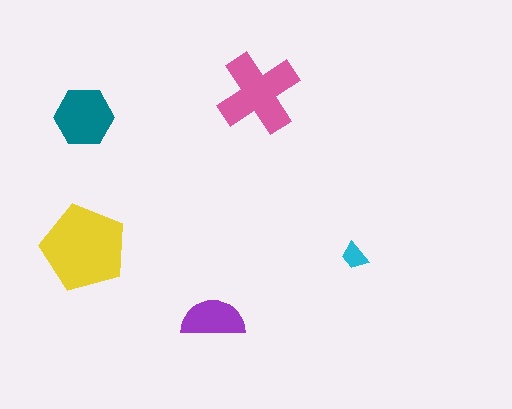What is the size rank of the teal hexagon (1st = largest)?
3rd.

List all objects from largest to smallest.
The yellow pentagon, the pink cross, the teal hexagon, the purple semicircle, the cyan trapezoid.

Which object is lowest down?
The purple semicircle is bottommost.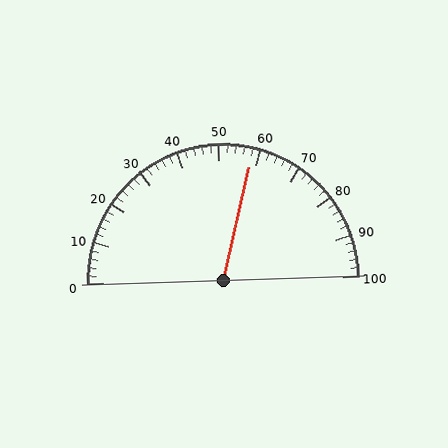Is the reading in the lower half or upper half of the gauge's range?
The reading is in the upper half of the range (0 to 100).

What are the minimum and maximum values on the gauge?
The gauge ranges from 0 to 100.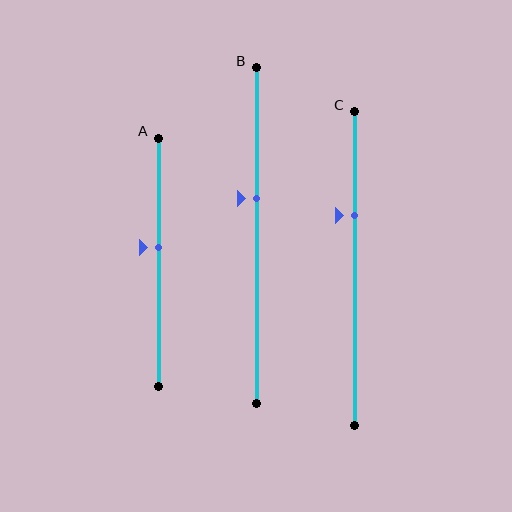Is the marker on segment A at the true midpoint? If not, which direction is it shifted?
No, the marker on segment A is shifted upward by about 6% of the segment length.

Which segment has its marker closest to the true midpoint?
Segment A has its marker closest to the true midpoint.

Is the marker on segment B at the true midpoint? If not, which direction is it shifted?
No, the marker on segment B is shifted upward by about 11% of the segment length.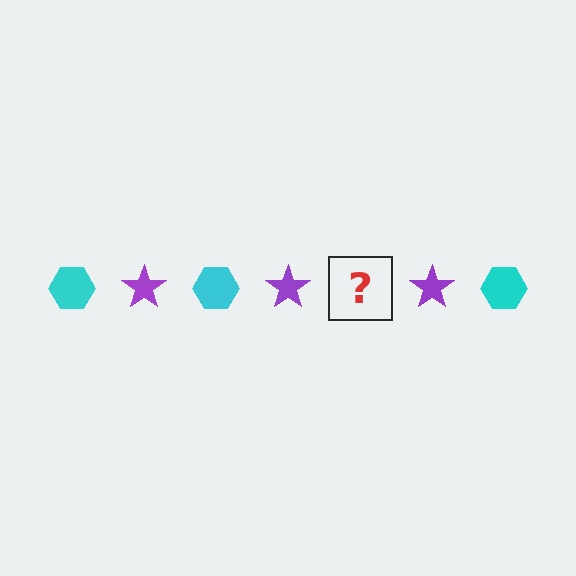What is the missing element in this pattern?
The missing element is a cyan hexagon.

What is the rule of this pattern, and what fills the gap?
The rule is that the pattern alternates between cyan hexagon and purple star. The gap should be filled with a cyan hexagon.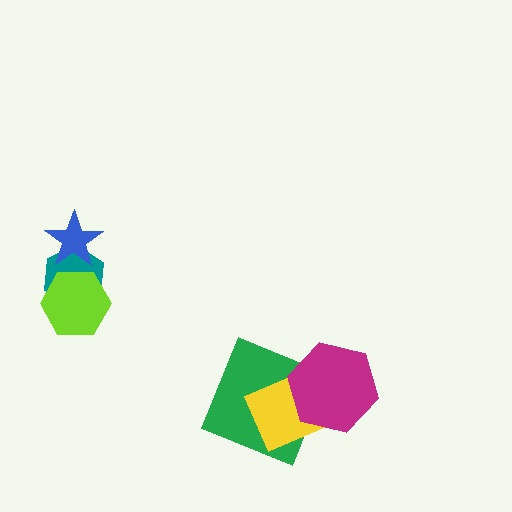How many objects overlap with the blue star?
1 object overlaps with the blue star.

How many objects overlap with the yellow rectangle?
2 objects overlap with the yellow rectangle.